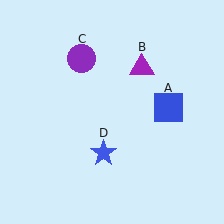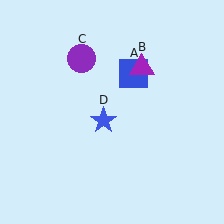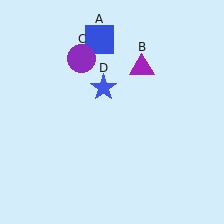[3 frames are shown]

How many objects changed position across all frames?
2 objects changed position: blue square (object A), blue star (object D).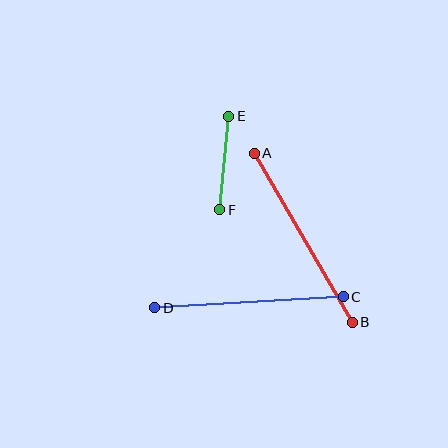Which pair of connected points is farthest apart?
Points A and B are farthest apart.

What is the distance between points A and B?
The distance is approximately 195 pixels.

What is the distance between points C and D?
The distance is approximately 189 pixels.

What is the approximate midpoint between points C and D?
The midpoint is at approximately (249, 302) pixels.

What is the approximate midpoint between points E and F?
The midpoint is at approximately (224, 163) pixels.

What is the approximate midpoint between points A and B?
The midpoint is at approximately (303, 238) pixels.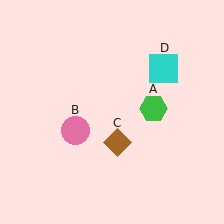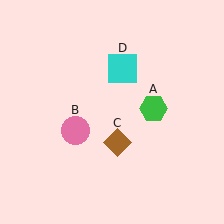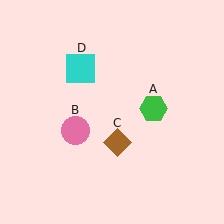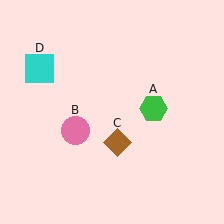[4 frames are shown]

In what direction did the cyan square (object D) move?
The cyan square (object D) moved left.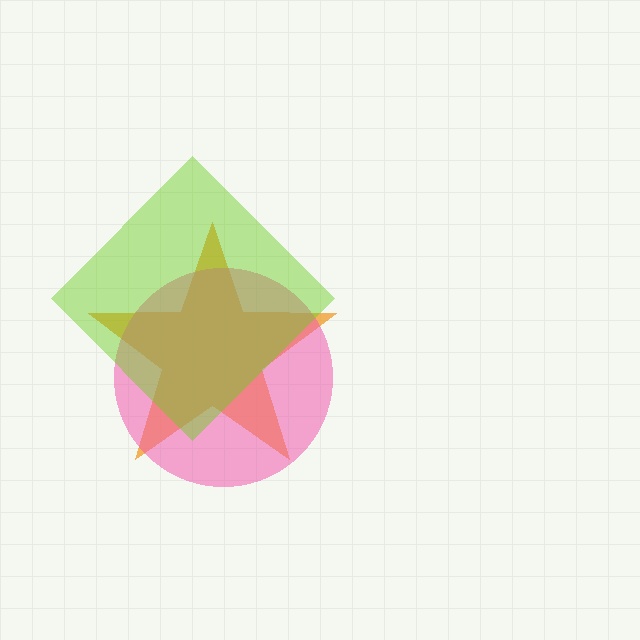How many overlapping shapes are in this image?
There are 3 overlapping shapes in the image.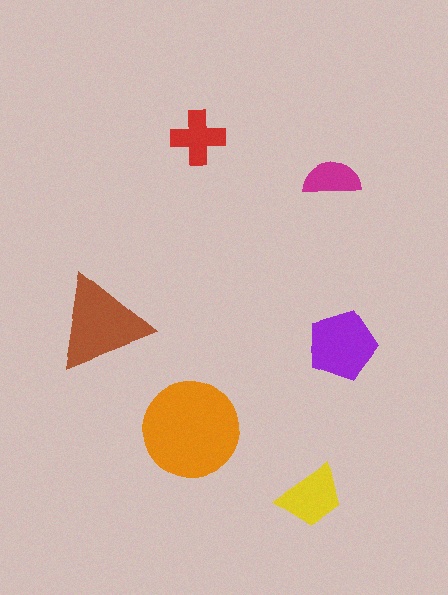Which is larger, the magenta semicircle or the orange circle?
The orange circle.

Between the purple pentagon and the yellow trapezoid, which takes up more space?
The purple pentagon.